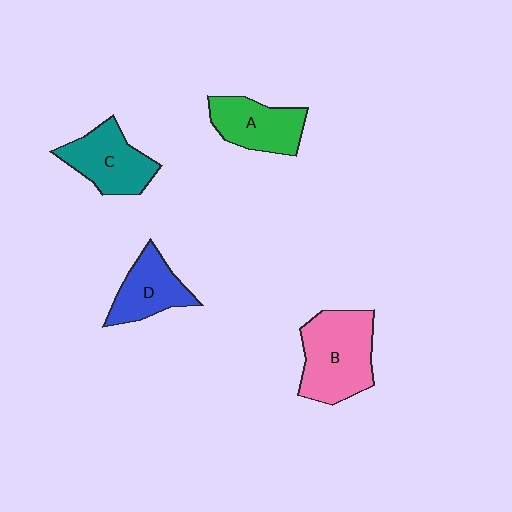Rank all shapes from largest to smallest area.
From largest to smallest: B (pink), C (teal), A (green), D (blue).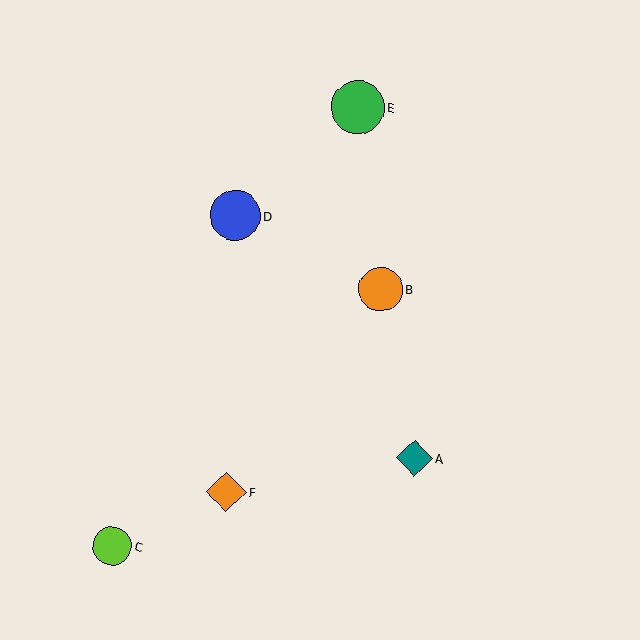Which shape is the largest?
The green circle (labeled E) is the largest.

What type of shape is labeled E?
Shape E is a green circle.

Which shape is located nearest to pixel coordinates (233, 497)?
The orange diamond (labeled F) at (226, 492) is nearest to that location.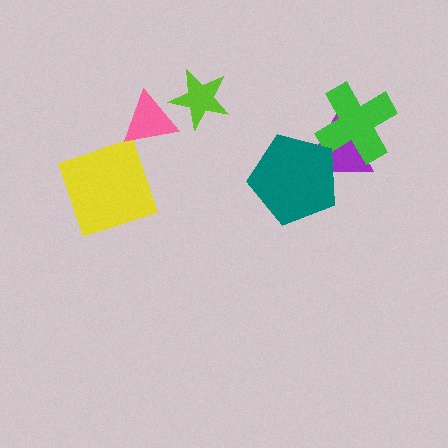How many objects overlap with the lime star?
1 object overlaps with the lime star.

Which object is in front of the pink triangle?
The lime star is in front of the pink triangle.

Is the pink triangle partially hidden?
Yes, it is partially covered by another shape.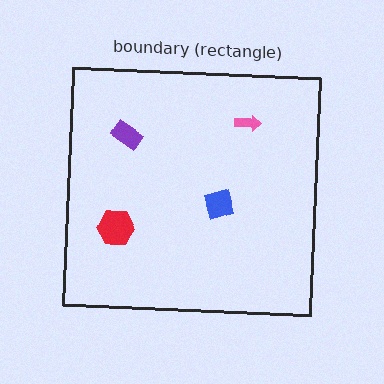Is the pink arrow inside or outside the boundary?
Inside.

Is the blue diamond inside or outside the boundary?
Inside.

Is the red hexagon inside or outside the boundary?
Inside.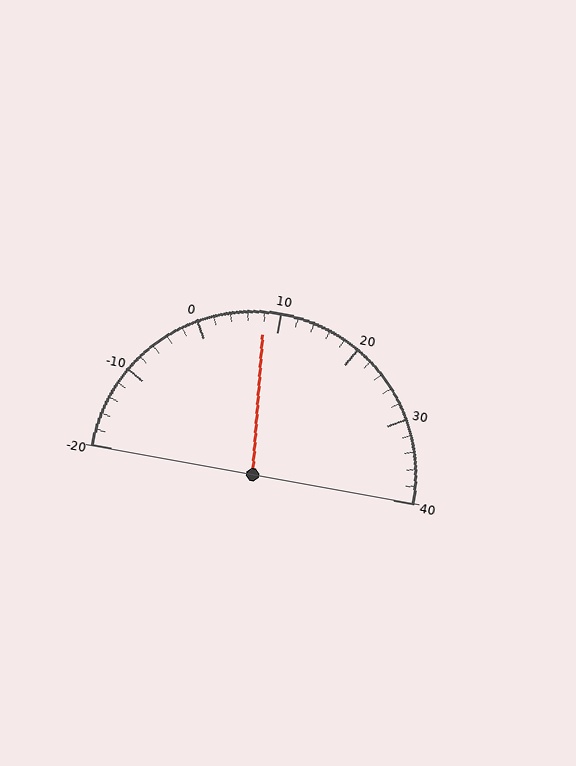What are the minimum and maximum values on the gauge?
The gauge ranges from -20 to 40.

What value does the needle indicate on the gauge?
The needle indicates approximately 8.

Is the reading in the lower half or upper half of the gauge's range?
The reading is in the lower half of the range (-20 to 40).